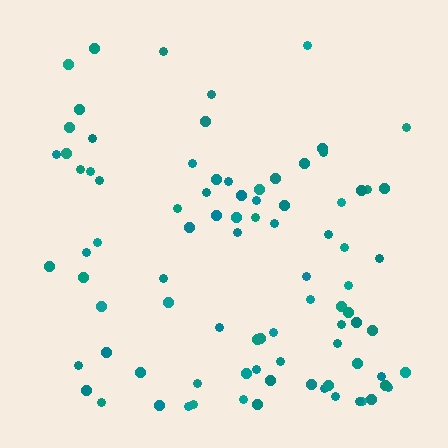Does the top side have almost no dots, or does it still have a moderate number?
Still a moderate number, just noticeably fewer than the bottom.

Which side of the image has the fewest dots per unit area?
The top.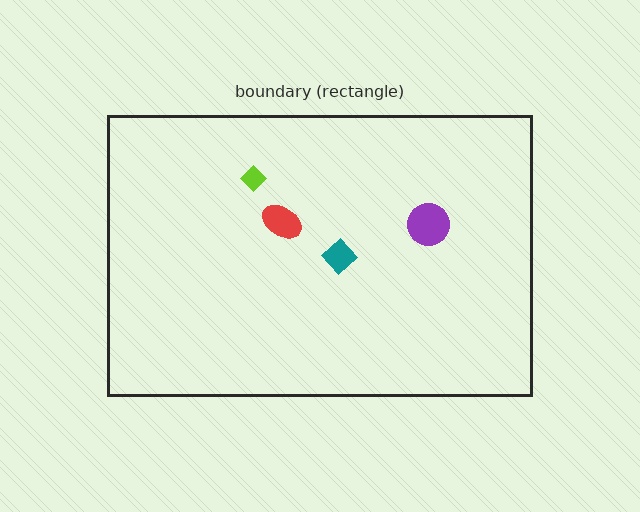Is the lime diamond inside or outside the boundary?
Inside.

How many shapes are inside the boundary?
4 inside, 0 outside.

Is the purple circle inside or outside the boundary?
Inside.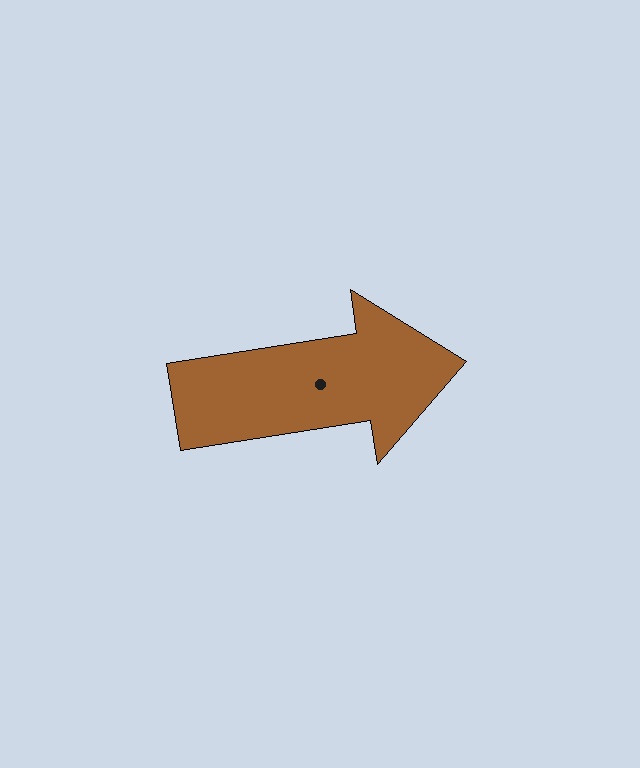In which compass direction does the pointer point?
East.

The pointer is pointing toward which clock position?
Roughly 3 o'clock.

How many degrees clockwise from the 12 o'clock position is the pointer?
Approximately 81 degrees.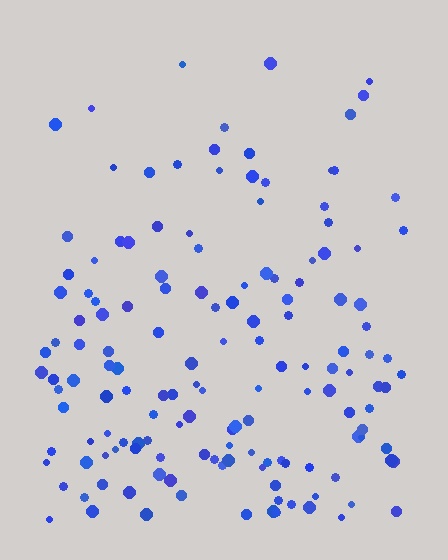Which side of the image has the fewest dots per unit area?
The top.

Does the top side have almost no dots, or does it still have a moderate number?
Still a moderate number, just noticeably fewer than the bottom.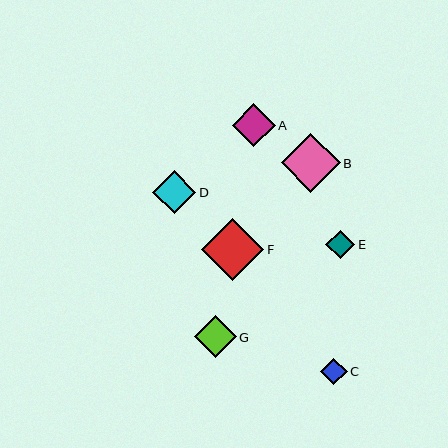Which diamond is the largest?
Diamond F is the largest with a size of approximately 62 pixels.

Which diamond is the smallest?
Diamond C is the smallest with a size of approximately 27 pixels.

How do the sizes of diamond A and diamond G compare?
Diamond A and diamond G are approximately the same size.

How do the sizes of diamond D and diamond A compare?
Diamond D and diamond A are approximately the same size.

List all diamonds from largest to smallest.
From largest to smallest: F, B, D, A, G, E, C.